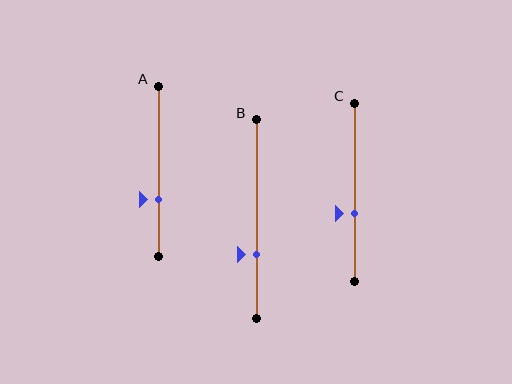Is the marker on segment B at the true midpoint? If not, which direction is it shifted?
No, the marker on segment B is shifted downward by about 18% of the segment length.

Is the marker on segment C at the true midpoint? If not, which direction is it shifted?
No, the marker on segment C is shifted downward by about 12% of the segment length.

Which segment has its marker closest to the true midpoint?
Segment C has its marker closest to the true midpoint.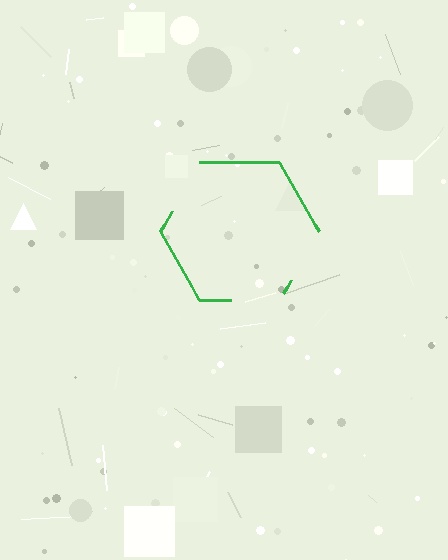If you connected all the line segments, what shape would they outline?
They would outline a hexagon.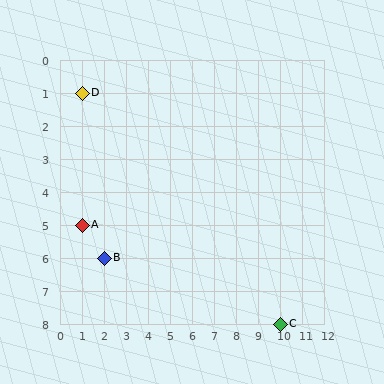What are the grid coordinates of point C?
Point C is at grid coordinates (10, 8).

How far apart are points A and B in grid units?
Points A and B are 1 column and 1 row apart (about 1.4 grid units diagonally).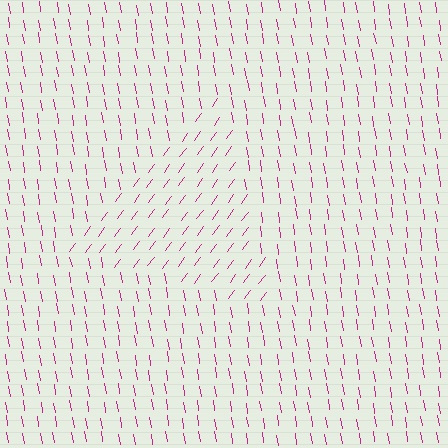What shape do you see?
I see a triangle.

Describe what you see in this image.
The image is filled with small magenta line segments. A triangle region in the image has lines oriented differently from the surrounding lines, creating a visible texture boundary.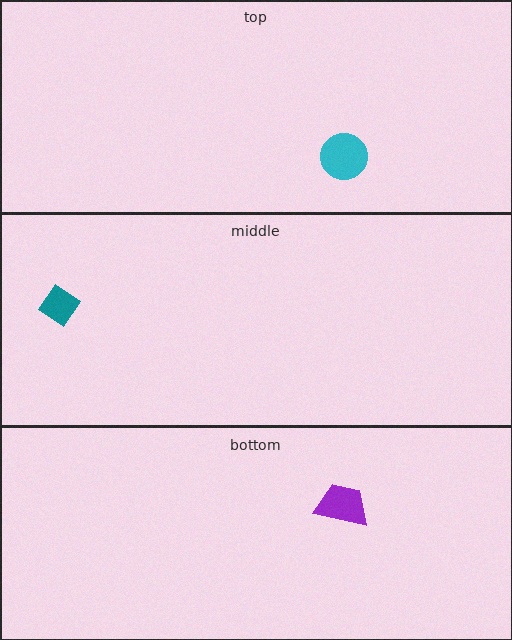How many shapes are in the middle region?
1.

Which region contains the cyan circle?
The top region.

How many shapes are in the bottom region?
1.